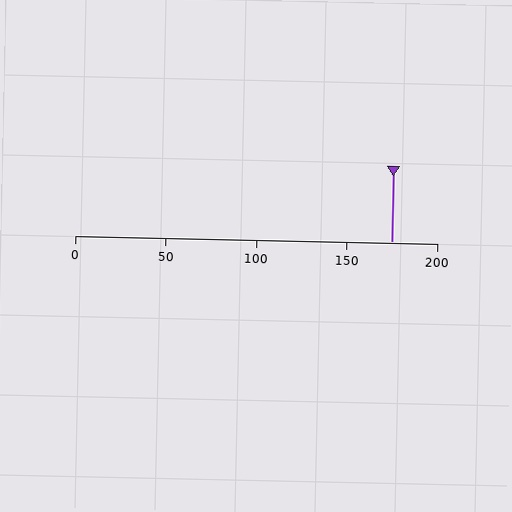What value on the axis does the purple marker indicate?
The marker indicates approximately 175.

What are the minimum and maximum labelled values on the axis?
The axis runs from 0 to 200.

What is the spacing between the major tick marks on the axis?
The major ticks are spaced 50 apart.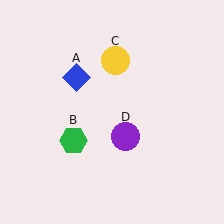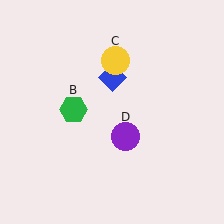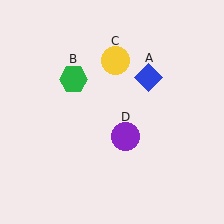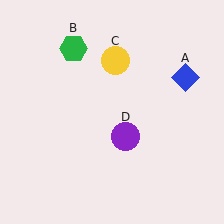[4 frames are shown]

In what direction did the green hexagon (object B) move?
The green hexagon (object B) moved up.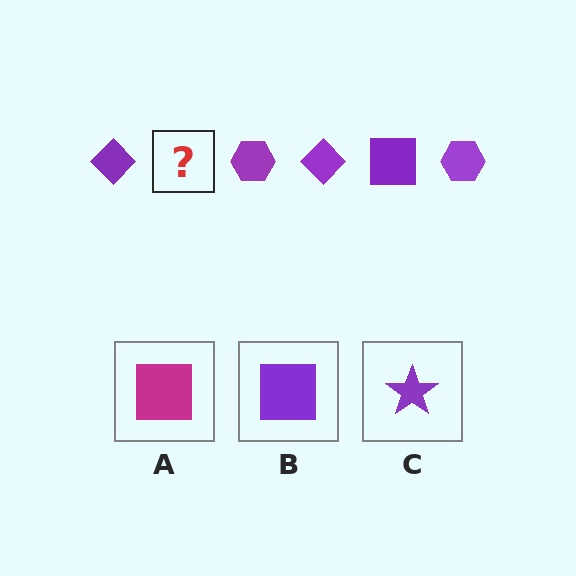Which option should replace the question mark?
Option B.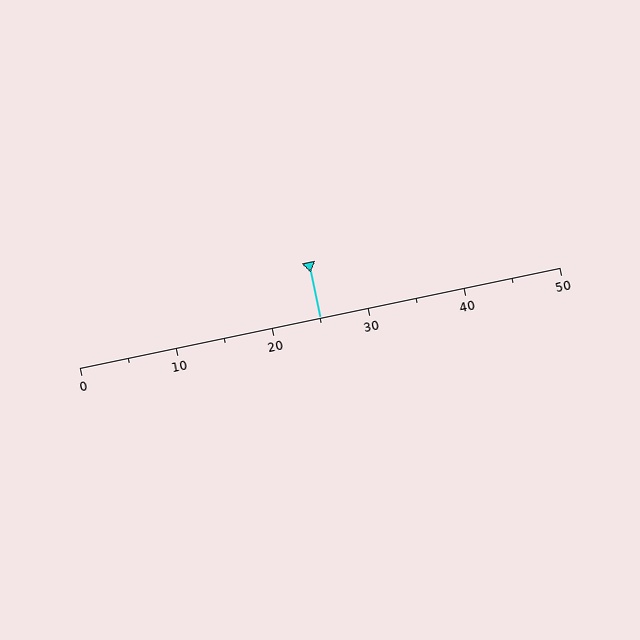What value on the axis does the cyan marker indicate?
The marker indicates approximately 25.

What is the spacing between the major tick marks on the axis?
The major ticks are spaced 10 apart.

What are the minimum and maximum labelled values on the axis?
The axis runs from 0 to 50.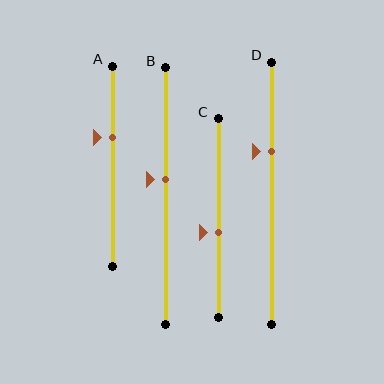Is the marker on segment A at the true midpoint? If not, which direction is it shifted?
No, the marker on segment A is shifted upward by about 15% of the segment length.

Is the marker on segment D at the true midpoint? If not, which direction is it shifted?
No, the marker on segment D is shifted upward by about 16% of the segment length.